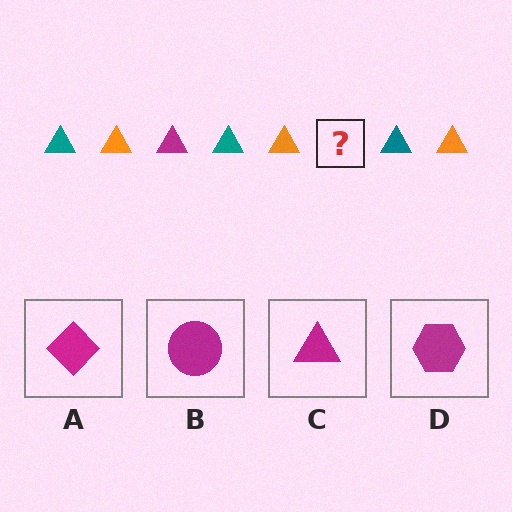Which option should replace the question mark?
Option C.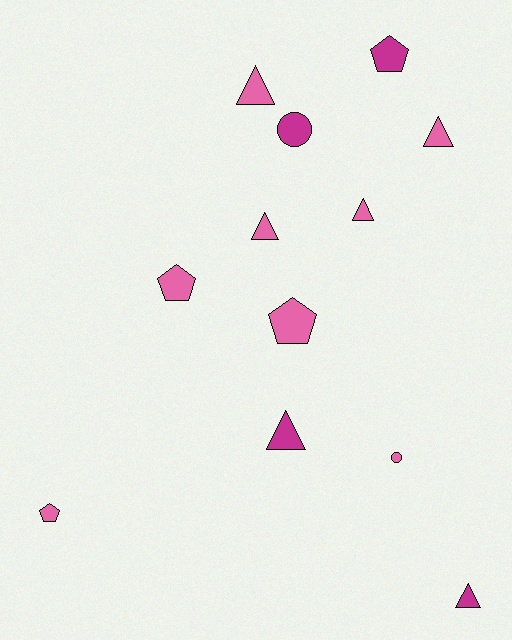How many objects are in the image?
There are 12 objects.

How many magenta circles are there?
There is 1 magenta circle.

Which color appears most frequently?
Pink, with 8 objects.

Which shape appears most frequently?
Triangle, with 6 objects.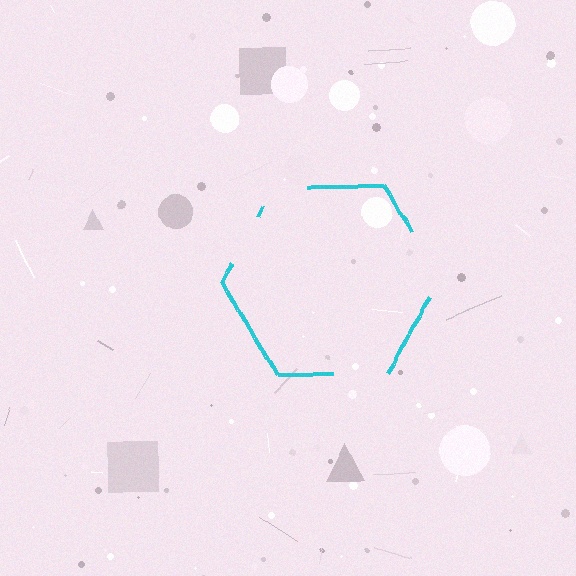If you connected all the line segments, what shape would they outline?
They would outline a hexagon.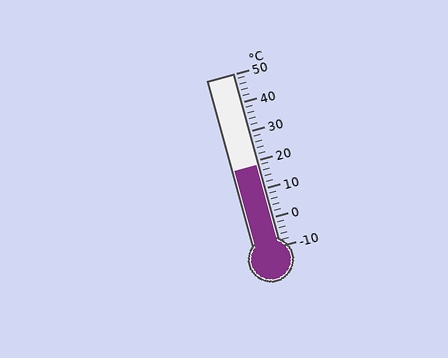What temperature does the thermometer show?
The thermometer shows approximately 18°C.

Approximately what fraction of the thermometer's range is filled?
The thermometer is filled to approximately 45% of its range.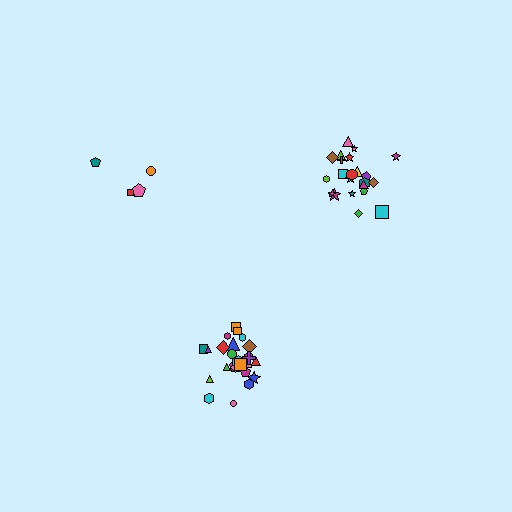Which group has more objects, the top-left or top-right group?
The top-right group.